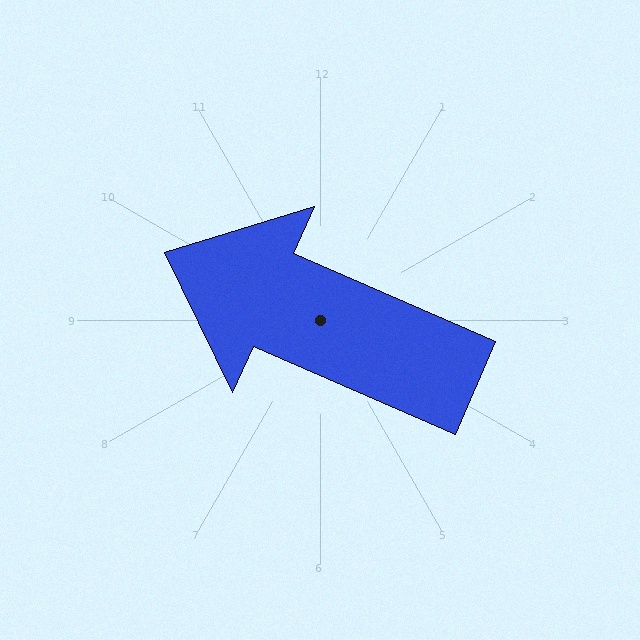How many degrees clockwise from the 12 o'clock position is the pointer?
Approximately 294 degrees.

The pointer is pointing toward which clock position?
Roughly 10 o'clock.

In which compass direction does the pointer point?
Northwest.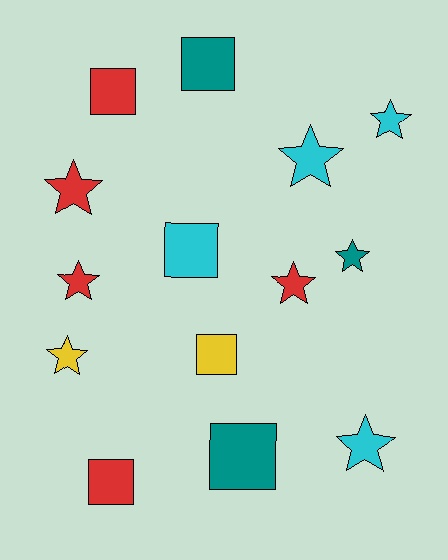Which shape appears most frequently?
Star, with 8 objects.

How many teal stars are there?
There is 1 teal star.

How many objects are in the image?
There are 14 objects.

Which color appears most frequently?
Red, with 5 objects.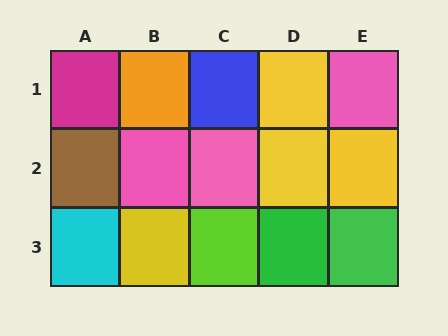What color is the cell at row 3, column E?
Green.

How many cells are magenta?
1 cell is magenta.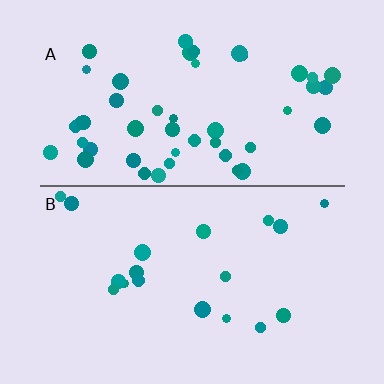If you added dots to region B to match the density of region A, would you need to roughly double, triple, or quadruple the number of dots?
Approximately triple.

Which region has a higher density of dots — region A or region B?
A (the top).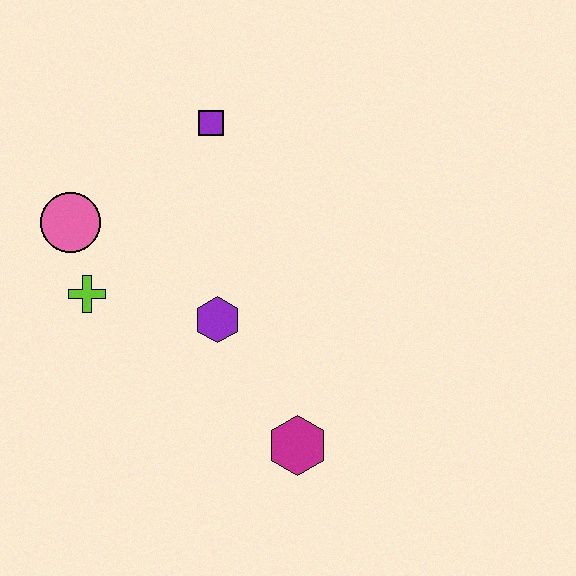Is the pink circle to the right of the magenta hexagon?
No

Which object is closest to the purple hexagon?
The lime cross is closest to the purple hexagon.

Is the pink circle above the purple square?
No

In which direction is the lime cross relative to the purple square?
The lime cross is below the purple square.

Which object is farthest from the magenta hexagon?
The purple square is farthest from the magenta hexagon.